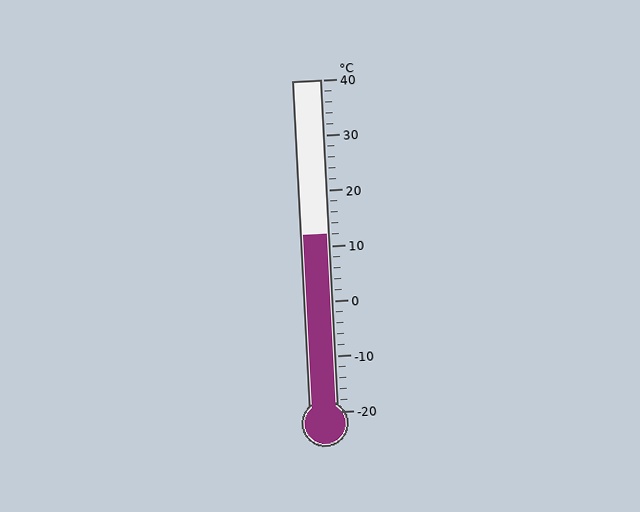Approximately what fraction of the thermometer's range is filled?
The thermometer is filled to approximately 55% of its range.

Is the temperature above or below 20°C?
The temperature is below 20°C.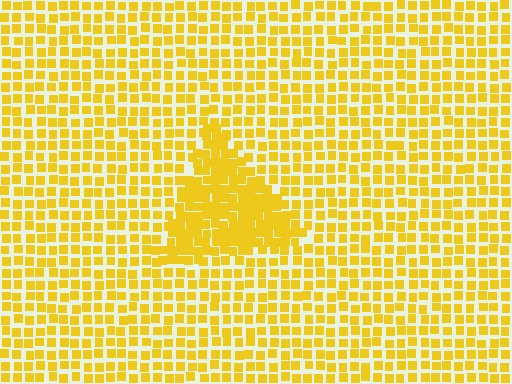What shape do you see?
I see a triangle.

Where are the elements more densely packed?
The elements are more densely packed inside the triangle boundary.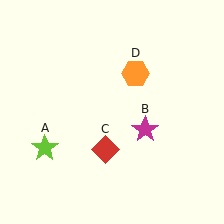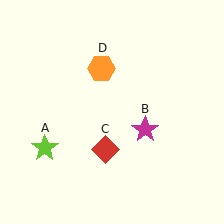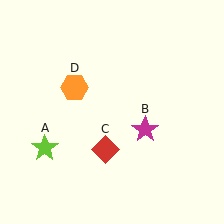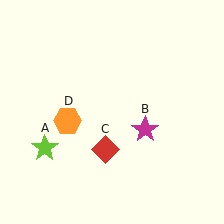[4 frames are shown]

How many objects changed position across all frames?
1 object changed position: orange hexagon (object D).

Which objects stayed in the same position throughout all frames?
Lime star (object A) and magenta star (object B) and red diamond (object C) remained stationary.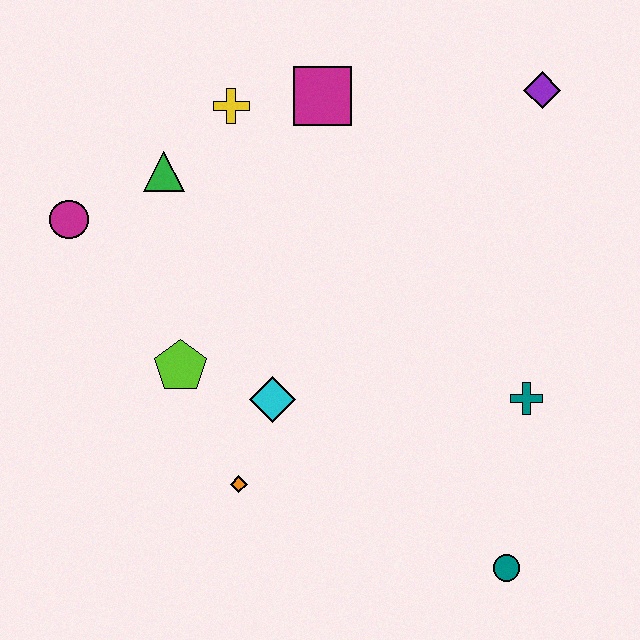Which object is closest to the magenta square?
The yellow cross is closest to the magenta square.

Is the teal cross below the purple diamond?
Yes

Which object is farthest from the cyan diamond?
The purple diamond is farthest from the cyan diamond.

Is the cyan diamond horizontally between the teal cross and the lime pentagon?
Yes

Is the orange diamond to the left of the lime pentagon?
No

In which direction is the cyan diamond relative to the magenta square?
The cyan diamond is below the magenta square.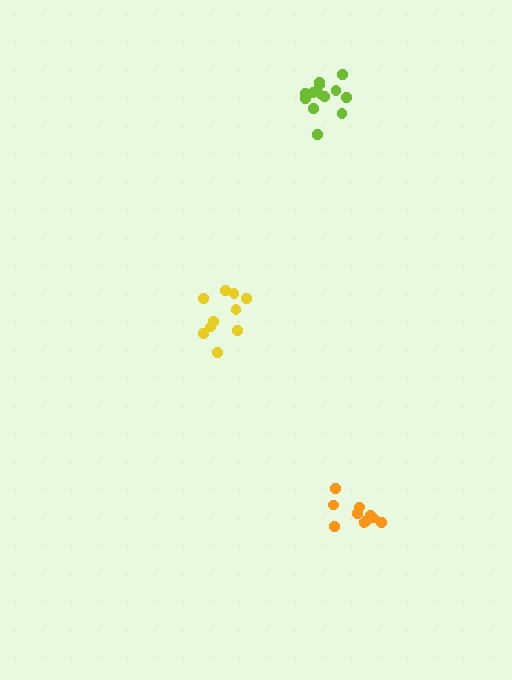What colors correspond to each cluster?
The clusters are colored: yellow, lime, orange.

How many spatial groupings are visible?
There are 3 spatial groupings.